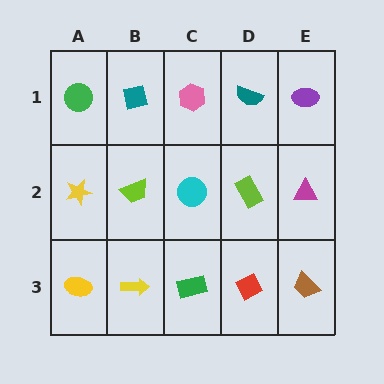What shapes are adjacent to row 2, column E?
A purple ellipse (row 1, column E), a brown trapezoid (row 3, column E), a lime rectangle (row 2, column D).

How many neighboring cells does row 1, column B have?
3.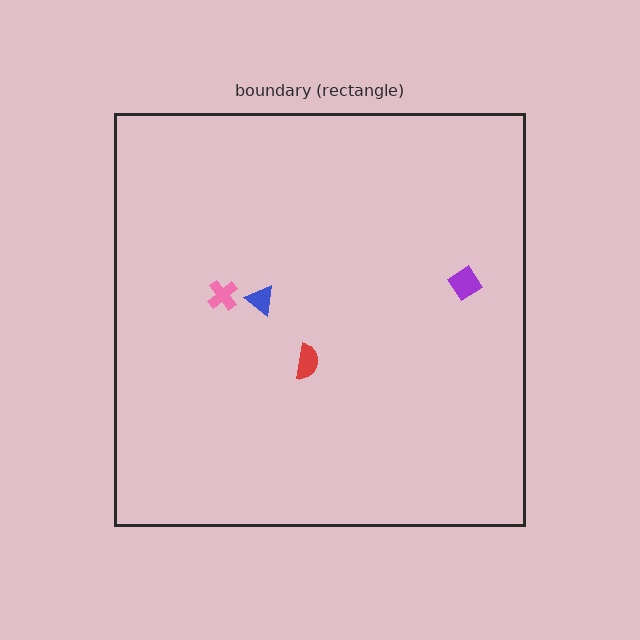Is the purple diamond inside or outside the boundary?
Inside.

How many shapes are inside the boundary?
4 inside, 0 outside.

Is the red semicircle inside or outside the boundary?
Inside.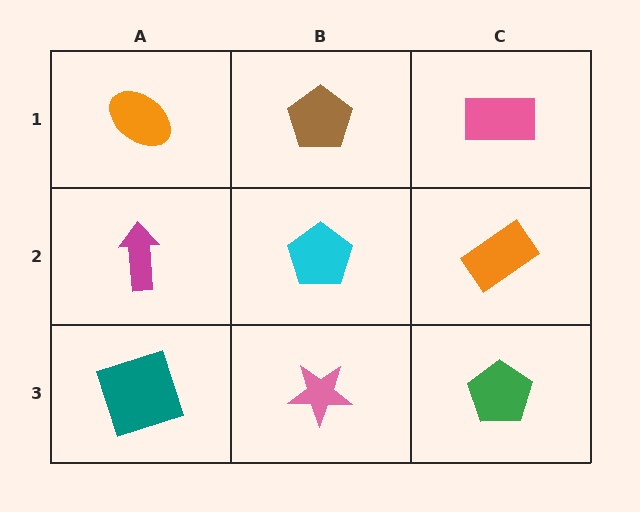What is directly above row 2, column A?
An orange ellipse.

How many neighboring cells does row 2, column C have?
3.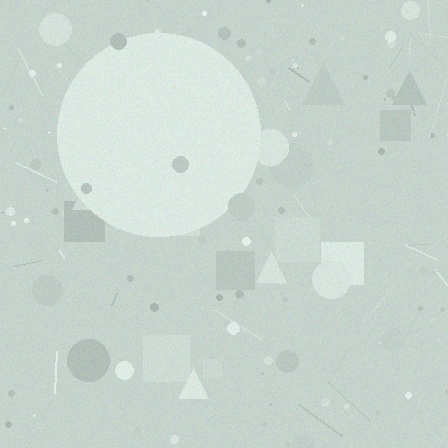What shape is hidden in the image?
A circle is hidden in the image.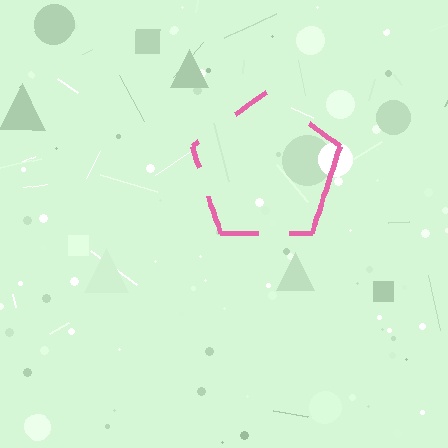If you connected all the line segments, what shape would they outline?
They would outline a pentagon.